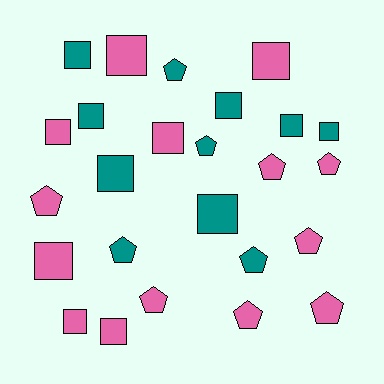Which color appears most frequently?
Pink, with 14 objects.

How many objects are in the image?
There are 25 objects.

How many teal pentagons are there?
There are 4 teal pentagons.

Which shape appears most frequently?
Square, with 14 objects.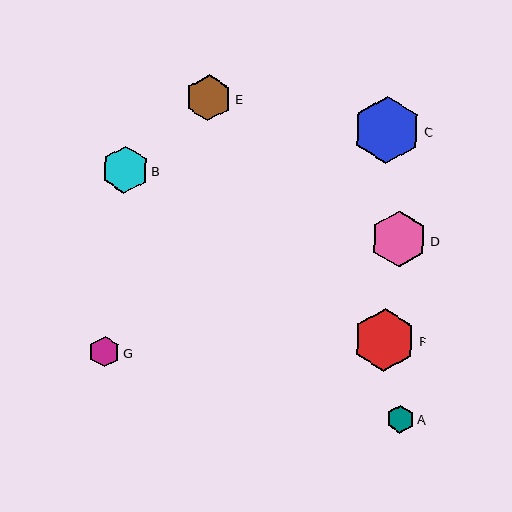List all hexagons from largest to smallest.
From largest to smallest: C, F, D, B, E, G, A.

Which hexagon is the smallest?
Hexagon A is the smallest with a size of approximately 28 pixels.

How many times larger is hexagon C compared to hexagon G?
Hexagon C is approximately 2.2 times the size of hexagon G.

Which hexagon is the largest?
Hexagon C is the largest with a size of approximately 68 pixels.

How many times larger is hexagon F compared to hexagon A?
Hexagon F is approximately 2.2 times the size of hexagon A.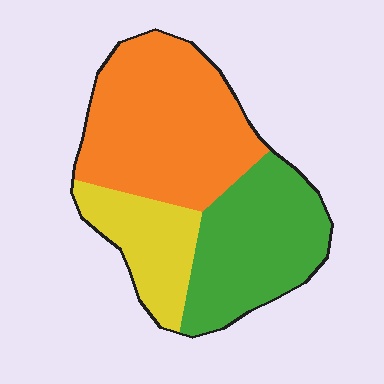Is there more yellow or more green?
Green.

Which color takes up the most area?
Orange, at roughly 45%.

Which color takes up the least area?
Yellow, at roughly 20%.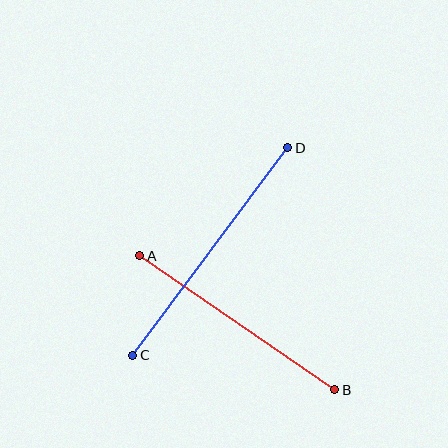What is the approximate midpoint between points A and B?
The midpoint is at approximately (237, 323) pixels.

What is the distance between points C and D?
The distance is approximately 259 pixels.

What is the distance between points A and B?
The distance is approximately 236 pixels.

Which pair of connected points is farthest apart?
Points C and D are farthest apart.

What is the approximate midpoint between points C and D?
The midpoint is at approximately (210, 252) pixels.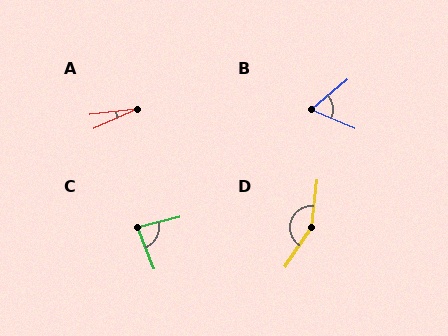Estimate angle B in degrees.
Approximately 63 degrees.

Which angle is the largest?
D, at approximately 153 degrees.